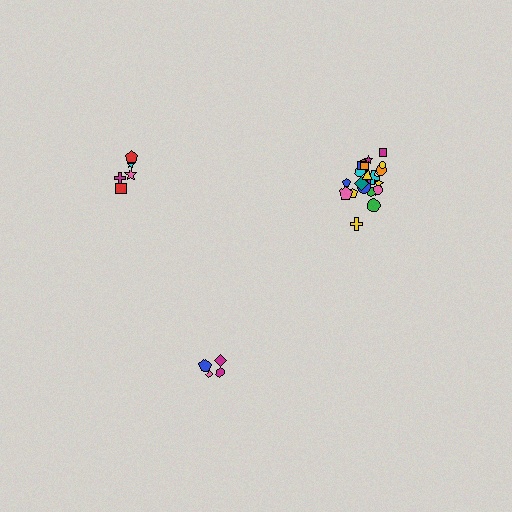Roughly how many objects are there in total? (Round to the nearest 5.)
Roughly 30 objects in total.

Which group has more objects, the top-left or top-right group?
The top-right group.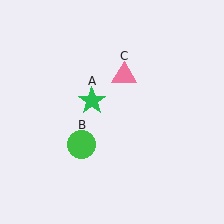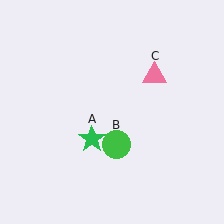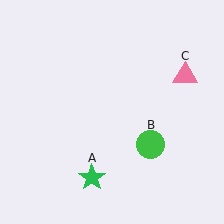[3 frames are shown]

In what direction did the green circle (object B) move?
The green circle (object B) moved right.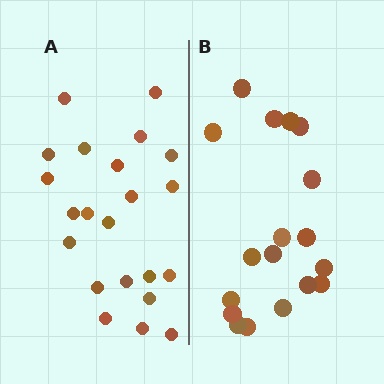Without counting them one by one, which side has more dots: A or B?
Region A (the left region) has more dots.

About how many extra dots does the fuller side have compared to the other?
Region A has about 4 more dots than region B.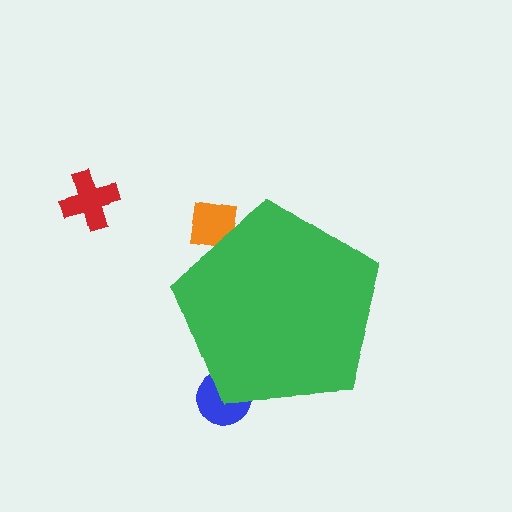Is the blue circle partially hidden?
Yes, the blue circle is partially hidden behind the green pentagon.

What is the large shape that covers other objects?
A green pentagon.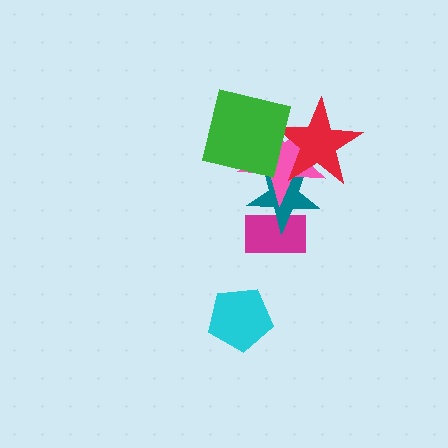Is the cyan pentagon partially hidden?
No, no other shape covers it.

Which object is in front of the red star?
The green square is in front of the red star.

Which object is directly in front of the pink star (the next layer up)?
The red star is directly in front of the pink star.